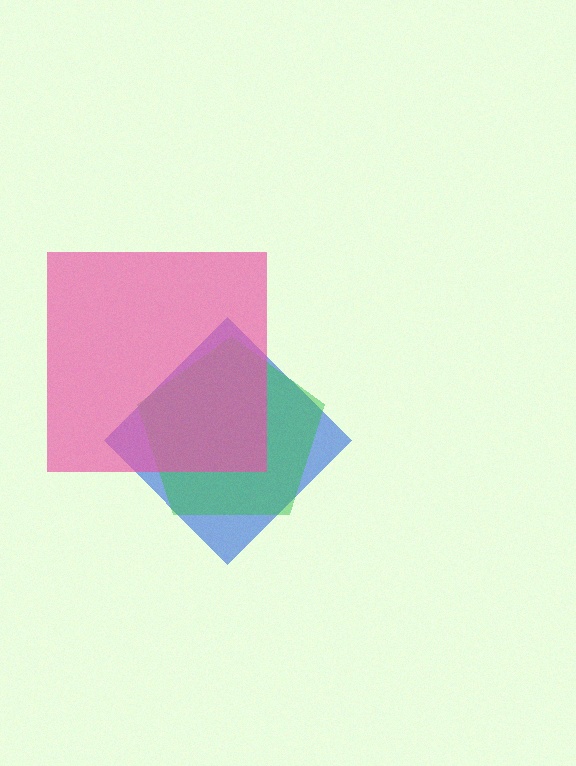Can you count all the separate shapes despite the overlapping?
Yes, there are 3 separate shapes.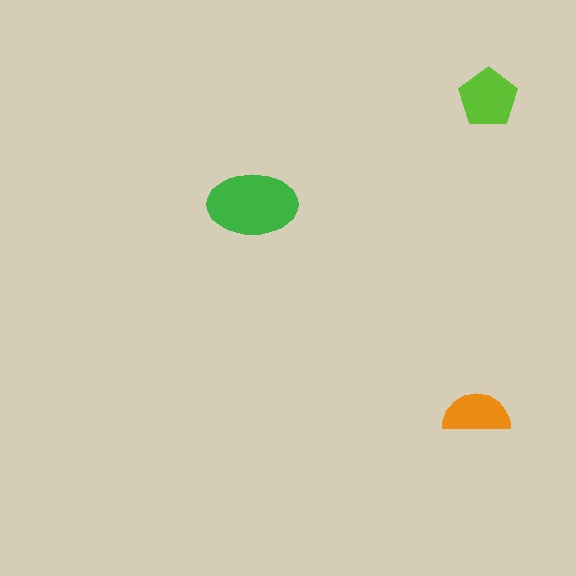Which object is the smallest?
The orange semicircle.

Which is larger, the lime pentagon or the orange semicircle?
The lime pentagon.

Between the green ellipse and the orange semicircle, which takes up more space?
The green ellipse.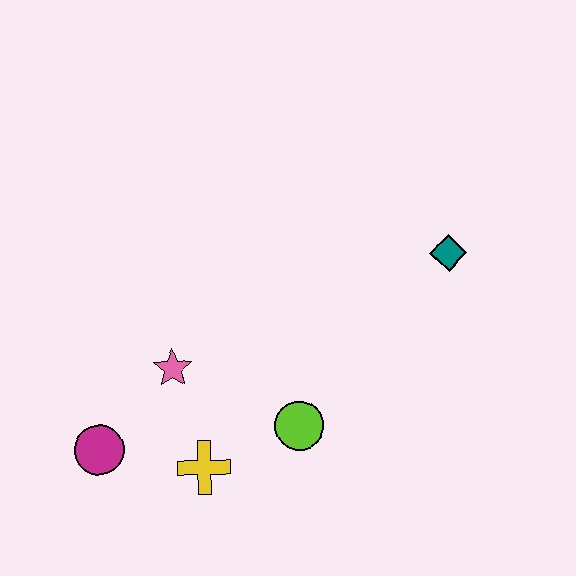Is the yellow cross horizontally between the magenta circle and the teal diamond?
Yes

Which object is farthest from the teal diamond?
The magenta circle is farthest from the teal diamond.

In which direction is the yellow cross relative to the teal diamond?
The yellow cross is to the left of the teal diamond.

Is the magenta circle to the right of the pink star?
No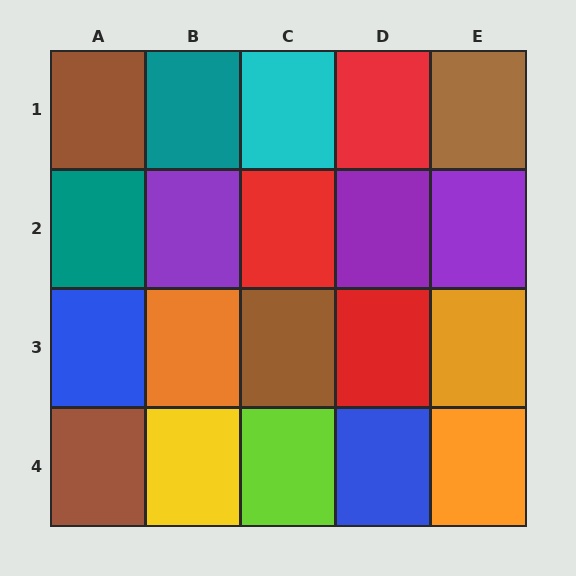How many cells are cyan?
1 cell is cyan.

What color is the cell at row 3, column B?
Orange.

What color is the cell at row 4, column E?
Orange.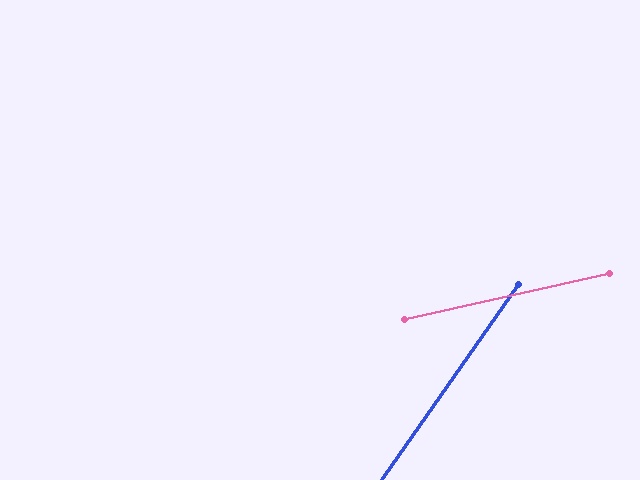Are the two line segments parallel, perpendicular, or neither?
Neither parallel nor perpendicular — they differ by about 42°.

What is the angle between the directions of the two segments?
Approximately 42 degrees.